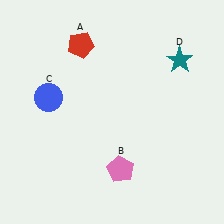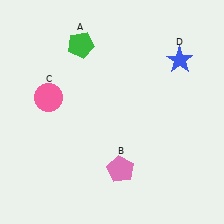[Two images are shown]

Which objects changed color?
A changed from red to green. C changed from blue to pink. D changed from teal to blue.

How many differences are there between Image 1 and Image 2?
There are 3 differences between the two images.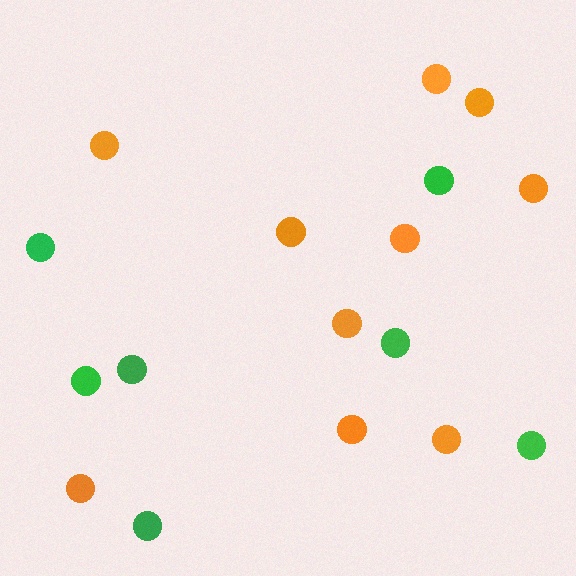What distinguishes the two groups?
There are 2 groups: one group of green circles (7) and one group of orange circles (10).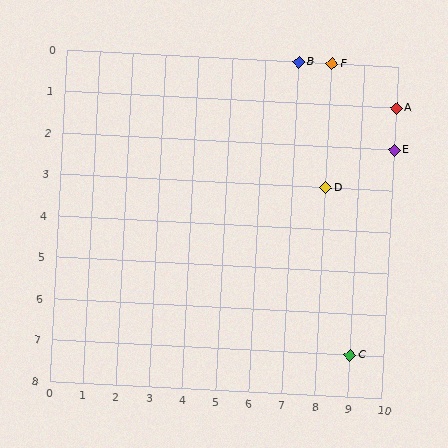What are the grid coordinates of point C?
Point C is at grid coordinates (9, 7).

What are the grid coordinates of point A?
Point A is at grid coordinates (10, 1).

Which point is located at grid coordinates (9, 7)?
Point C is at (9, 7).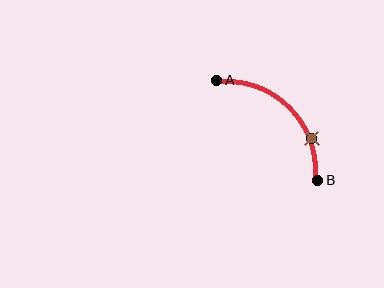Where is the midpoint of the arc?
The arc midpoint is the point on the curve farthest from the straight line joining A and B. It sits above and to the right of that line.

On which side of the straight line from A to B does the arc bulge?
The arc bulges above and to the right of the straight line connecting A and B.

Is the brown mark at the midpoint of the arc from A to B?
No. The brown mark lies on the arc but is closer to endpoint B. The arc midpoint would be at the point on the curve equidistant along the arc from both A and B.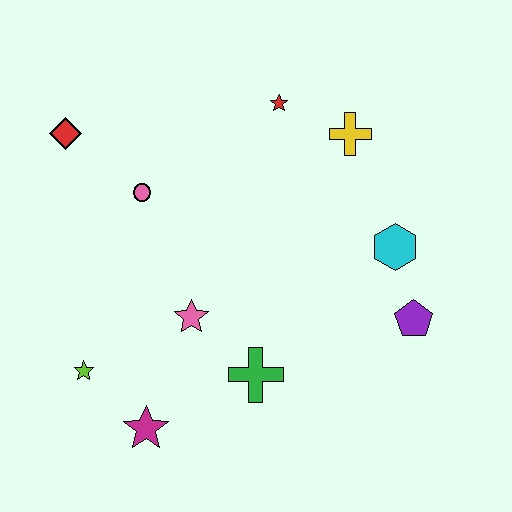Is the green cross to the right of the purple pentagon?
No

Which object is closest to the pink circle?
The red diamond is closest to the pink circle.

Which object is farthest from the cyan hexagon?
The red diamond is farthest from the cyan hexagon.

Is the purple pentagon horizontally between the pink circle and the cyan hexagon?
No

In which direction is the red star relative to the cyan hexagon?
The red star is above the cyan hexagon.